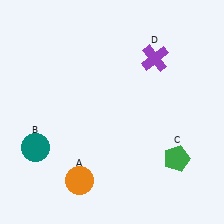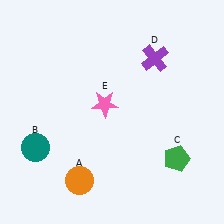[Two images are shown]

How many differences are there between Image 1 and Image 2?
There is 1 difference between the two images.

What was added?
A pink star (E) was added in Image 2.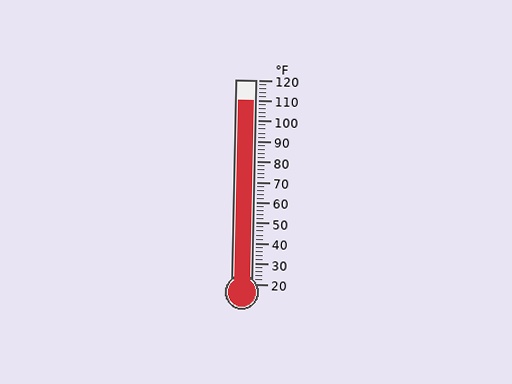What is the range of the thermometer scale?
The thermometer scale ranges from 20°F to 120°F.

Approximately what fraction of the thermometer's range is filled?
The thermometer is filled to approximately 90% of its range.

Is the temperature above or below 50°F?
The temperature is above 50°F.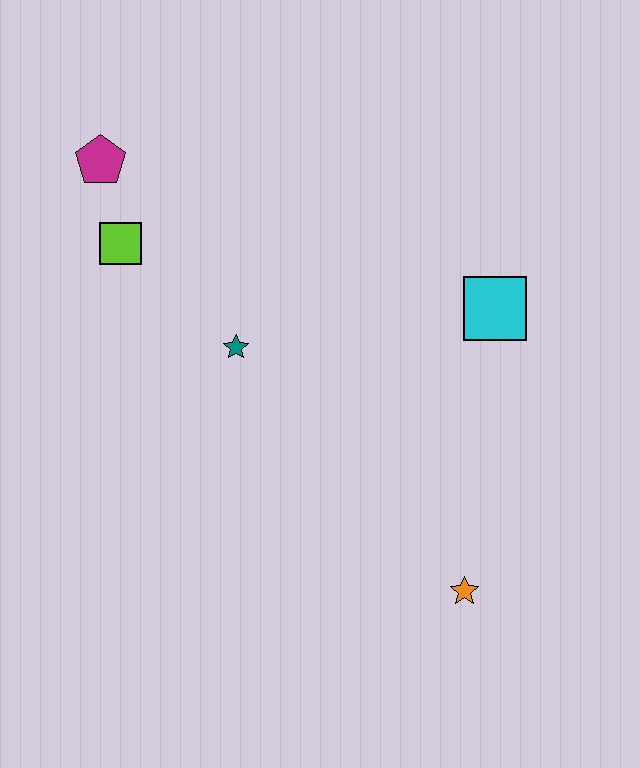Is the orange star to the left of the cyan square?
Yes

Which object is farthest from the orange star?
The magenta pentagon is farthest from the orange star.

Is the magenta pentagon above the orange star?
Yes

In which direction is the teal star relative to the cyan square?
The teal star is to the left of the cyan square.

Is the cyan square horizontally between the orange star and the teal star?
No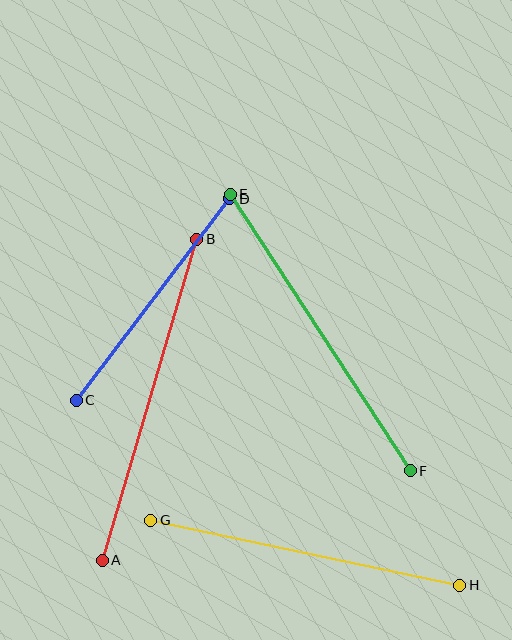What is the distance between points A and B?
The distance is approximately 335 pixels.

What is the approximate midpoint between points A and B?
The midpoint is at approximately (150, 400) pixels.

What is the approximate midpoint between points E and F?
The midpoint is at approximately (320, 333) pixels.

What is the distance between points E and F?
The distance is approximately 330 pixels.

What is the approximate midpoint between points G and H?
The midpoint is at approximately (305, 553) pixels.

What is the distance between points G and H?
The distance is approximately 315 pixels.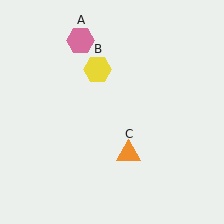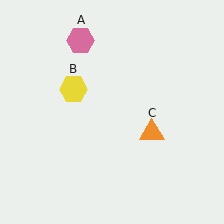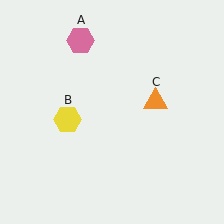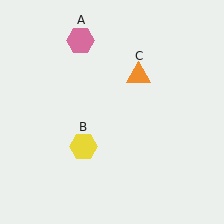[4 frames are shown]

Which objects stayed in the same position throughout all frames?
Pink hexagon (object A) remained stationary.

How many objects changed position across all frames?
2 objects changed position: yellow hexagon (object B), orange triangle (object C).